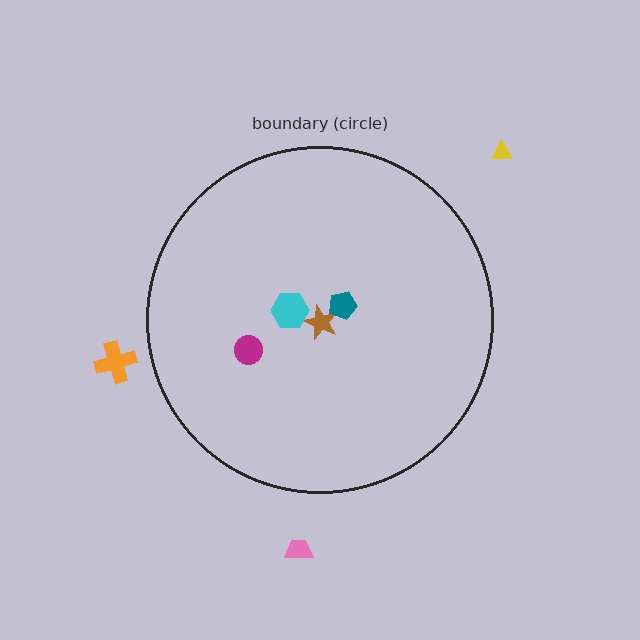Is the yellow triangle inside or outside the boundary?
Outside.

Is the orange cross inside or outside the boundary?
Outside.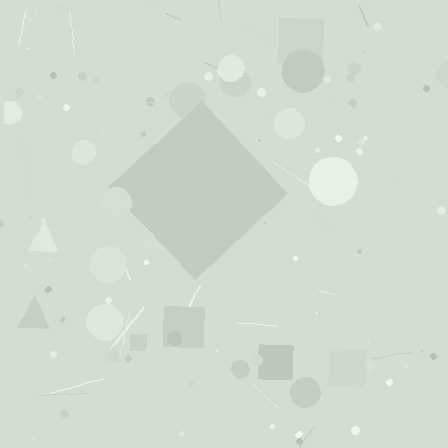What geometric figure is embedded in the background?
A diamond is embedded in the background.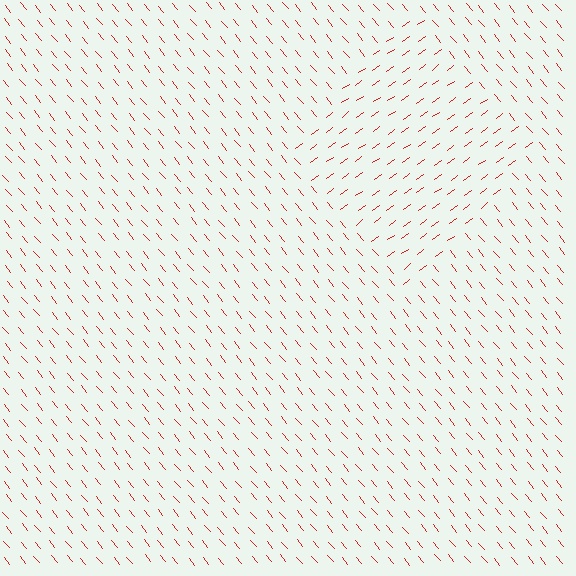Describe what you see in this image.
The image is filled with small red line segments. A diamond region in the image has lines oriented differently from the surrounding lines, creating a visible texture boundary.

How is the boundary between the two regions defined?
The boundary is defined purely by a change in line orientation (approximately 86 degrees difference). All lines are the same color and thickness.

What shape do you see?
I see a diamond.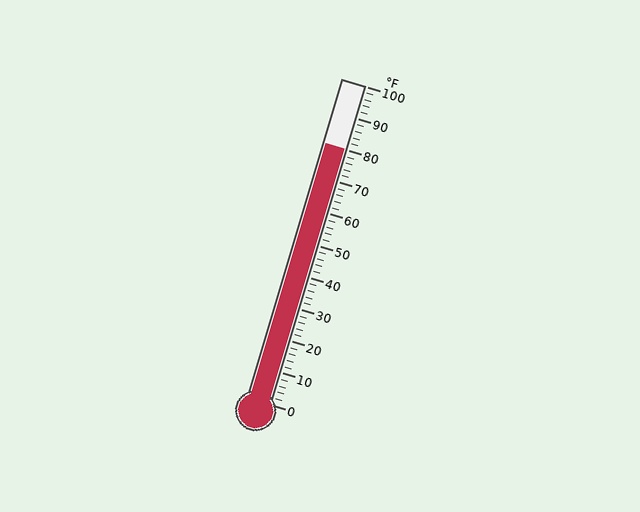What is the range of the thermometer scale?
The thermometer scale ranges from 0°F to 100°F.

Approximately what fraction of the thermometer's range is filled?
The thermometer is filled to approximately 80% of its range.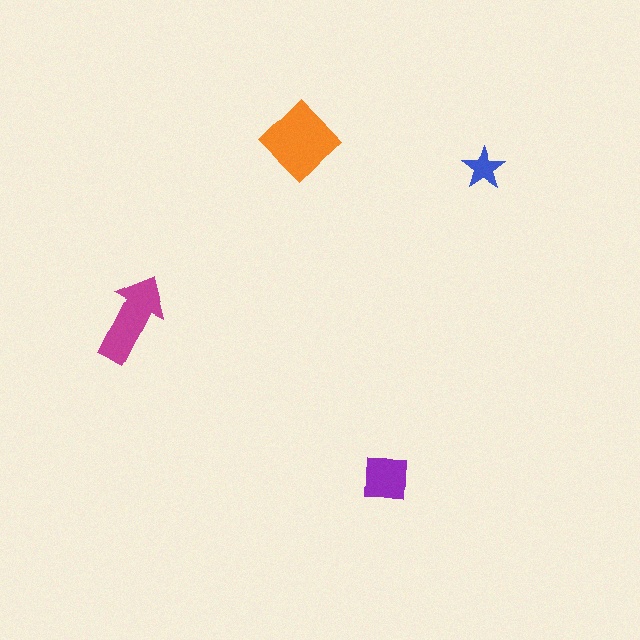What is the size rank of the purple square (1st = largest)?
3rd.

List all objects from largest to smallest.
The orange diamond, the magenta arrow, the purple square, the blue star.